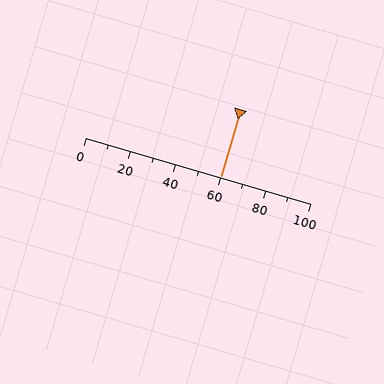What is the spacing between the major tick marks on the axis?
The major ticks are spaced 20 apart.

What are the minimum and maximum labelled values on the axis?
The axis runs from 0 to 100.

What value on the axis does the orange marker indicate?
The marker indicates approximately 60.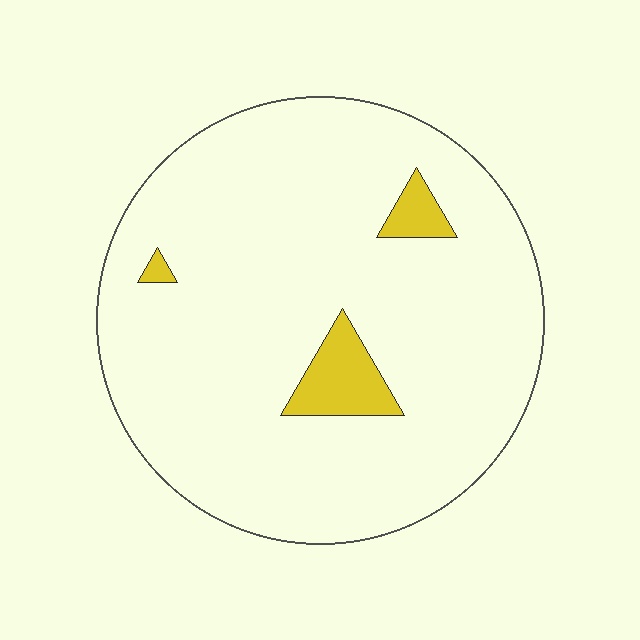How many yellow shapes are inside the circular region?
3.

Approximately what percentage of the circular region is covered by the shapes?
Approximately 5%.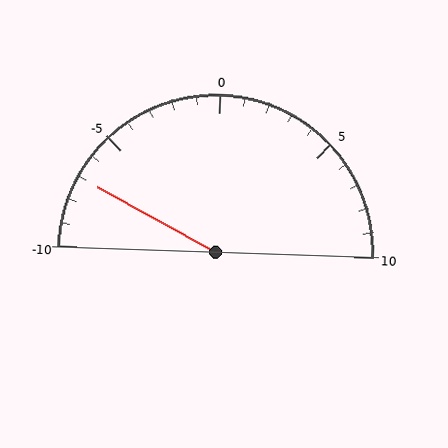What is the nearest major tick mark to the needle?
The nearest major tick mark is -5.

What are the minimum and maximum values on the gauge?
The gauge ranges from -10 to 10.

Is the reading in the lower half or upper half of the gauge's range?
The reading is in the lower half of the range (-10 to 10).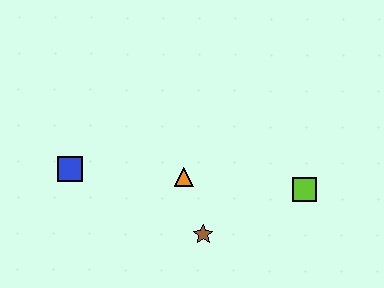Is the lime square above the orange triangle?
No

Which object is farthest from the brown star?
The blue square is farthest from the brown star.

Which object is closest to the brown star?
The orange triangle is closest to the brown star.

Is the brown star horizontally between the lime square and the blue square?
Yes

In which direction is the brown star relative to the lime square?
The brown star is to the left of the lime square.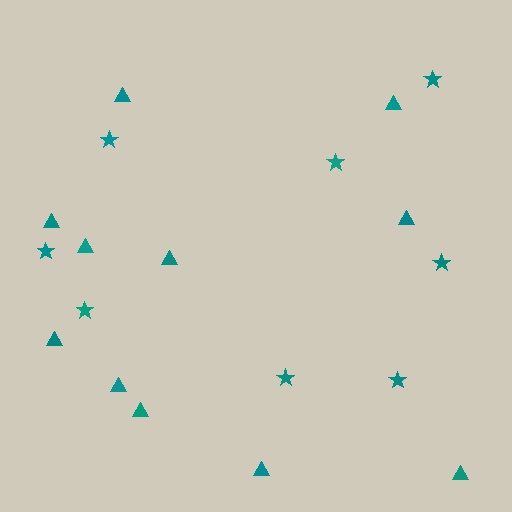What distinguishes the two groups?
There are 2 groups: one group of stars (8) and one group of triangles (11).